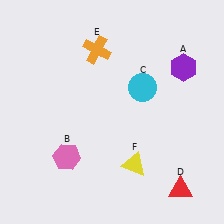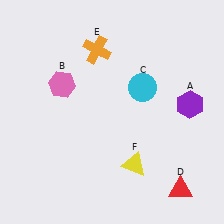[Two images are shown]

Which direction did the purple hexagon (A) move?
The purple hexagon (A) moved down.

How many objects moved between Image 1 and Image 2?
2 objects moved between the two images.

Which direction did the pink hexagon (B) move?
The pink hexagon (B) moved up.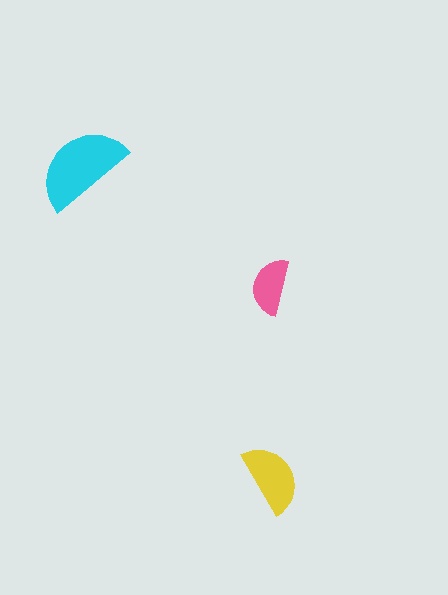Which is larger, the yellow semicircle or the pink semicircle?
The yellow one.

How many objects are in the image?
There are 3 objects in the image.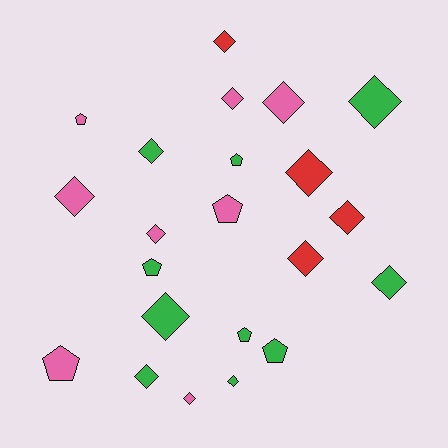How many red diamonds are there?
There are 4 red diamonds.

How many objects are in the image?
There are 22 objects.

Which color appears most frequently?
Green, with 10 objects.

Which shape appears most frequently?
Diamond, with 15 objects.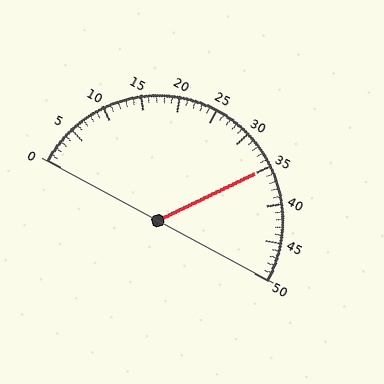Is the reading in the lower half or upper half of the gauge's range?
The reading is in the upper half of the range (0 to 50).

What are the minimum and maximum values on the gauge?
The gauge ranges from 0 to 50.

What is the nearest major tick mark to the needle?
The nearest major tick mark is 35.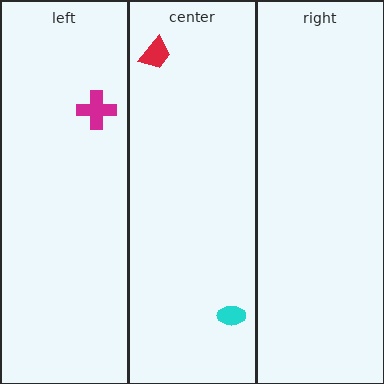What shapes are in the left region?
The magenta cross.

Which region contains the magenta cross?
The left region.